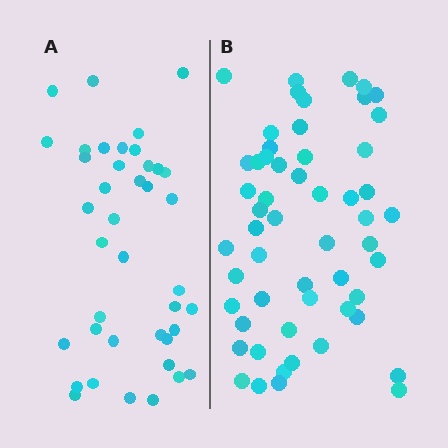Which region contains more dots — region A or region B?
Region B (the right region) has more dots.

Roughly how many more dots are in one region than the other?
Region B has approximately 15 more dots than region A.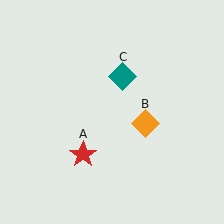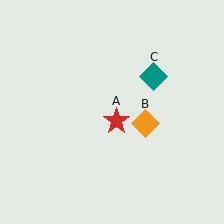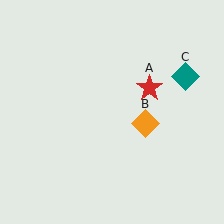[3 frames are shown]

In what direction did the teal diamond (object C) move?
The teal diamond (object C) moved right.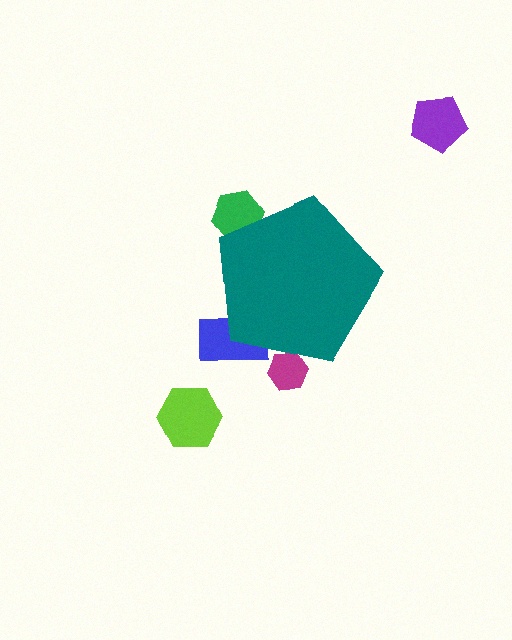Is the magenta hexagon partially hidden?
Yes, the magenta hexagon is partially hidden behind the teal pentagon.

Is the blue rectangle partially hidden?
Yes, the blue rectangle is partially hidden behind the teal pentagon.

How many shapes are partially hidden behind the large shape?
3 shapes are partially hidden.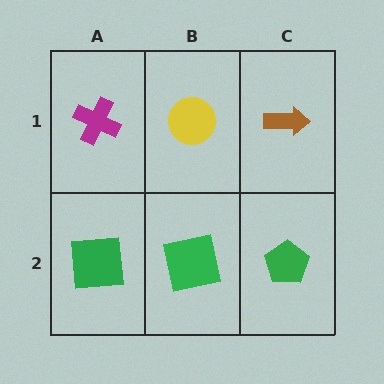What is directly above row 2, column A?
A magenta cross.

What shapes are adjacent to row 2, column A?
A magenta cross (row 1, column A), a green square (row 2, column B).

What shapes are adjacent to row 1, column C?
A green pentagon (row 2, column C), a yellow circle (row 1, column B).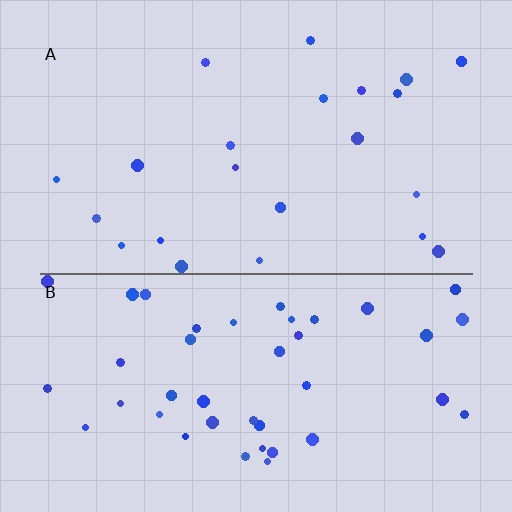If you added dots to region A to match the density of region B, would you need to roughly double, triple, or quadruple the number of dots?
Approximately double.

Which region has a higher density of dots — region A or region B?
B (the bottom).